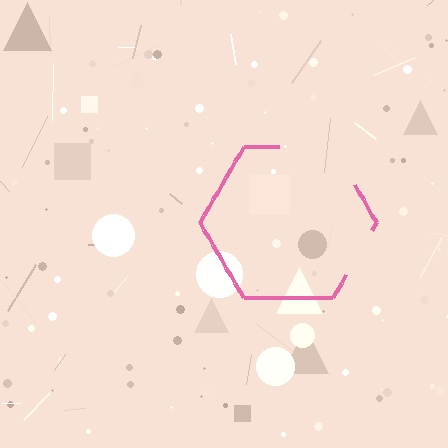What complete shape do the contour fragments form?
The contour fragments form a hexagon.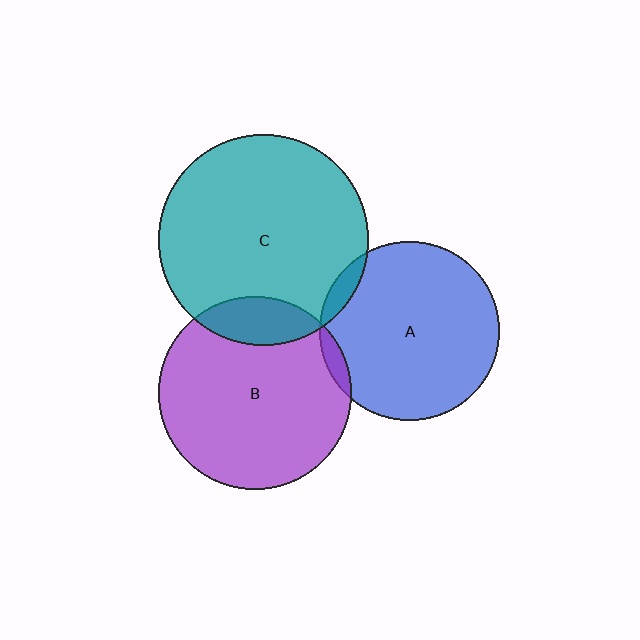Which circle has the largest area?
Circle C (teal).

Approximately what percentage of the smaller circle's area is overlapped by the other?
Approximately 15%.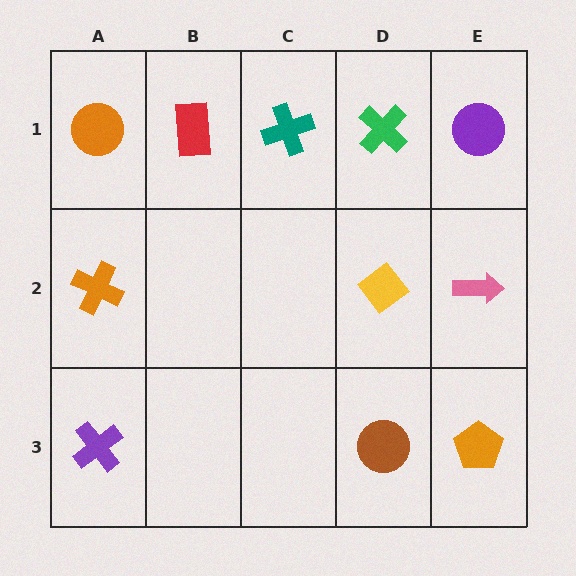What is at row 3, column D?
A brown circle.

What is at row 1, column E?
A purple circle.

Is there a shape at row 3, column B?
No, that cell is empty.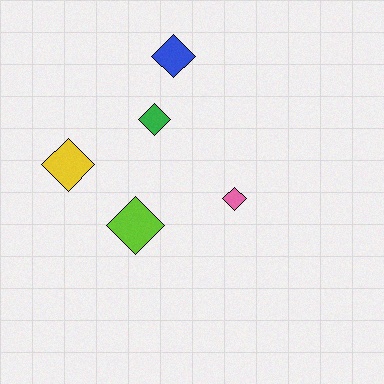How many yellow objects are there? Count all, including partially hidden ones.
There is 1 yellow object.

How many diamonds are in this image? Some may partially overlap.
There are 5 diamonds.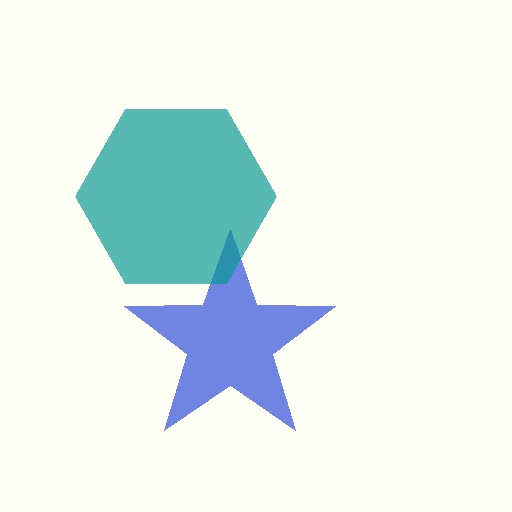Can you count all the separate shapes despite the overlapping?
Yes, there are 2 separate shapes.